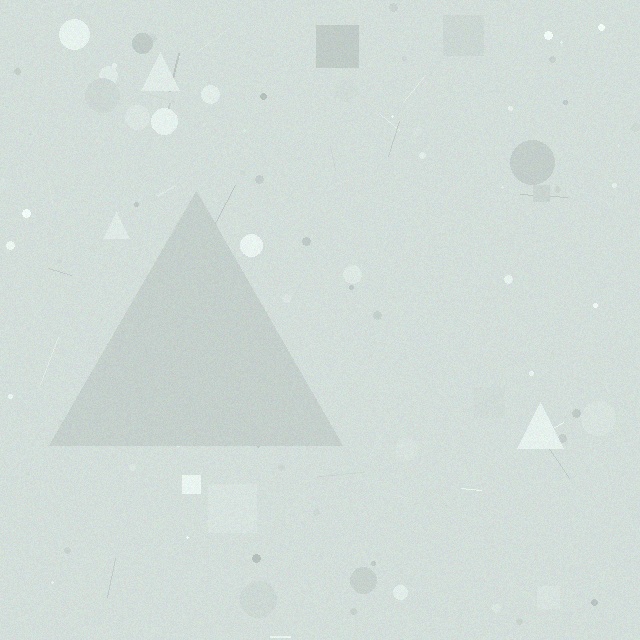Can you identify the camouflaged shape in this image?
The camouflaged shape is a triangle.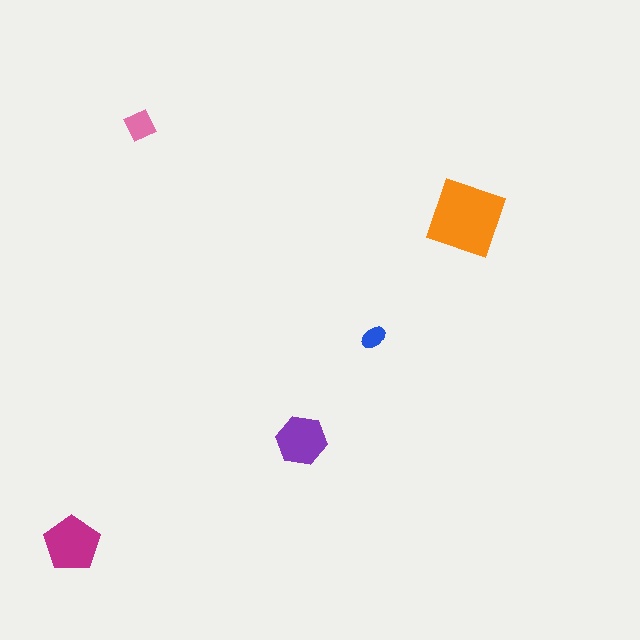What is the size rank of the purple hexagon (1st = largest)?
3rd.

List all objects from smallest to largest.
The blue ellipse, the pink diamond, the purple hexagon, the magenta pentagon, the orange square.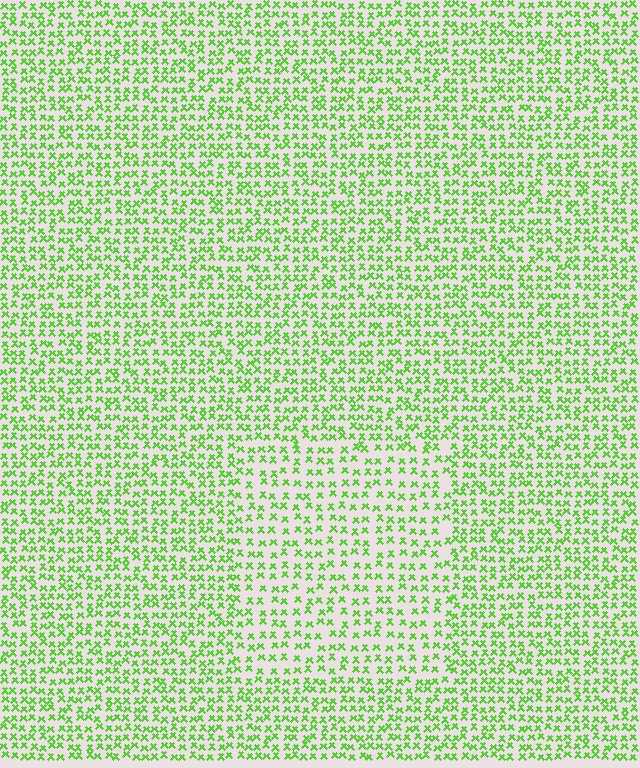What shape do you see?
I see a rectangle.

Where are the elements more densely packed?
The elements are more densely packed outside the rectangle boundary.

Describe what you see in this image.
The image contains small lime elements arranged at two different densities. A rectangle-shaped region is visible where the elements are less densely packed than the surrounding area.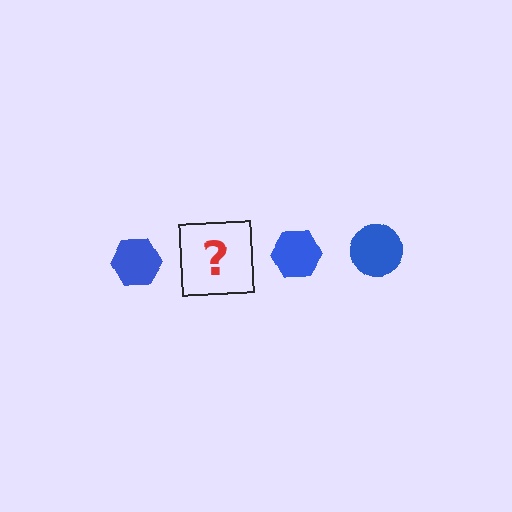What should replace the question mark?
The question mark should be replaced with a blue circle.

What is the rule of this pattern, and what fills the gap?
The rule is that the pattern cycles through hexagon, circle shapes in blue. The gap should be filled with a blue circle.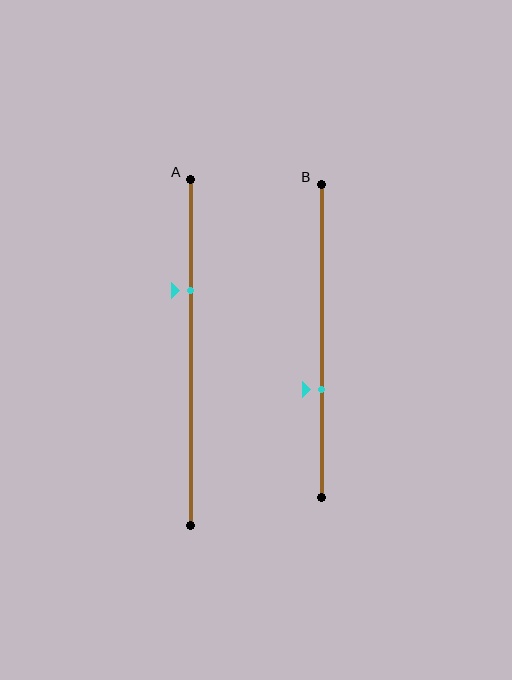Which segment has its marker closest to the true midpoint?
Segment B has its marker closest to the true midpoint.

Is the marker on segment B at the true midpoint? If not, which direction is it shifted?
No, the marker on segment B is shifted downward by about 16% of the segment length.